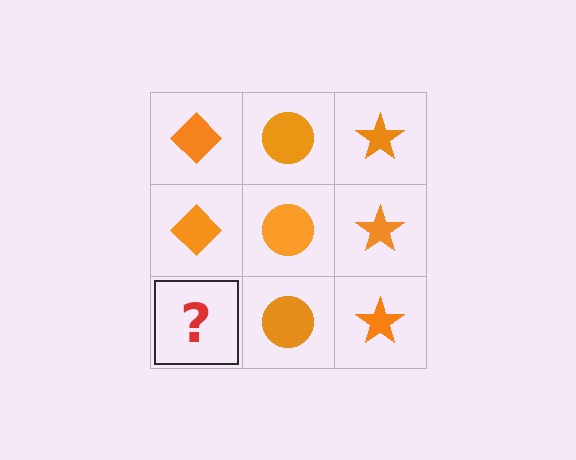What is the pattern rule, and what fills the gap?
The rule is that each column has a consistent shape. The gap should be filled with an orange diamond.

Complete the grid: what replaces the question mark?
The question mark should be replaced with an orange diamond.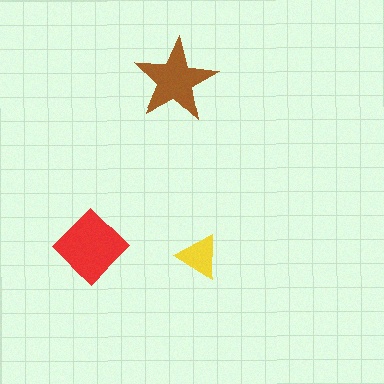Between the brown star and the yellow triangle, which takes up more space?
The brown star.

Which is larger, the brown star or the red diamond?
The red diamond.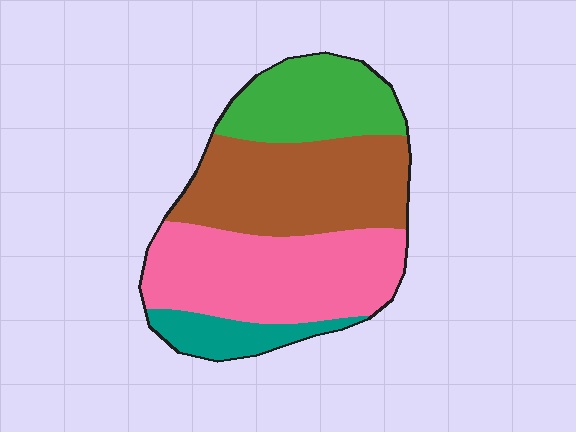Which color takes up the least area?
Teal, at roughly 10%.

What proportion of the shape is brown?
Brown takes up about one third (1/3) of the shape.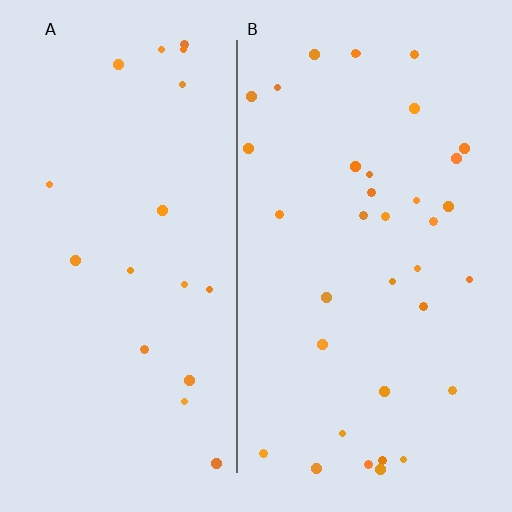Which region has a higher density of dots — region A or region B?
B (the right).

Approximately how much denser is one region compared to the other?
Approximately 1.9× — region B over region A.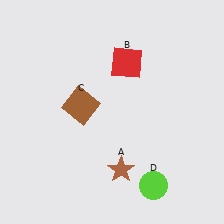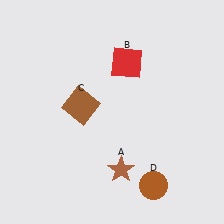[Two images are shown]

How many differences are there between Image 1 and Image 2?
There is 1 difference between the two images.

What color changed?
The circle (D) changed from lime in Image 1 to brown in Image 2.